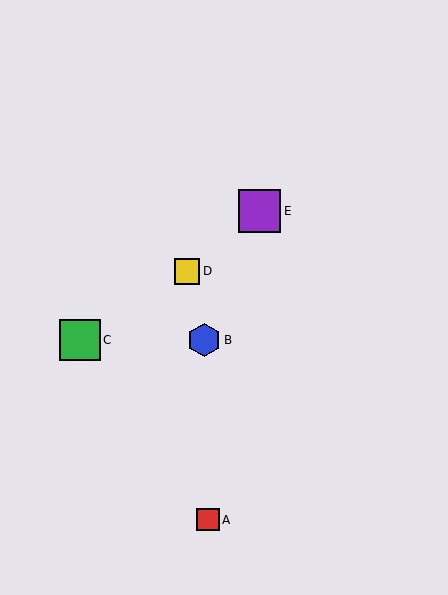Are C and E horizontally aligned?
No, C is at y≈340 and E is at y≈211.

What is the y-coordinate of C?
Object C is at y≈340.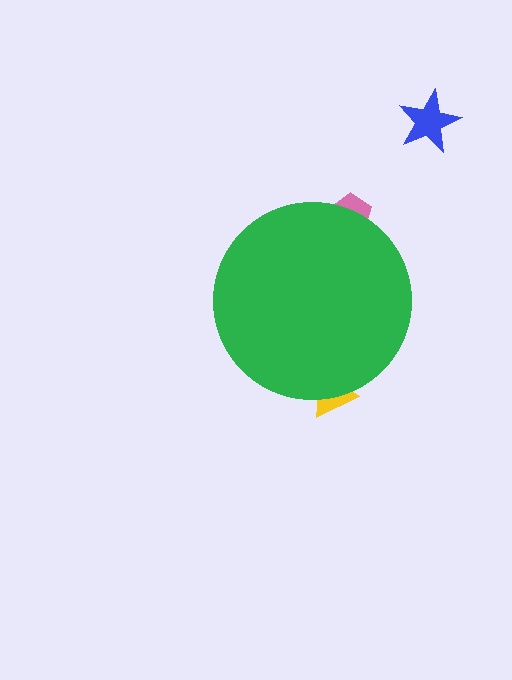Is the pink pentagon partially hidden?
Yes, the pink pentagon is partially hidden behind the green circle.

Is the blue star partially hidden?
No, the blue star is fully visible.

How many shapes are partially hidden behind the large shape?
2 shapes are partially hidden.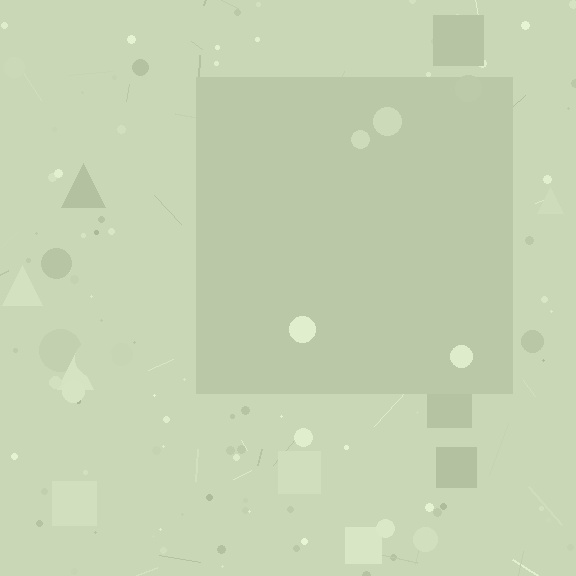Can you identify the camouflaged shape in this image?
The camouflaged shape is a square.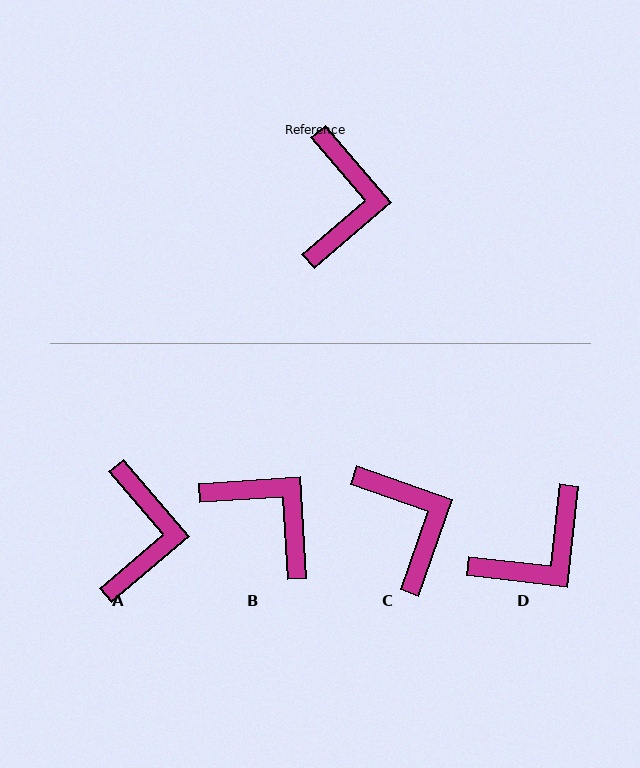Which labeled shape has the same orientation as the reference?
A.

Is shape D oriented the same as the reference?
No, it is off by about 47 degrees.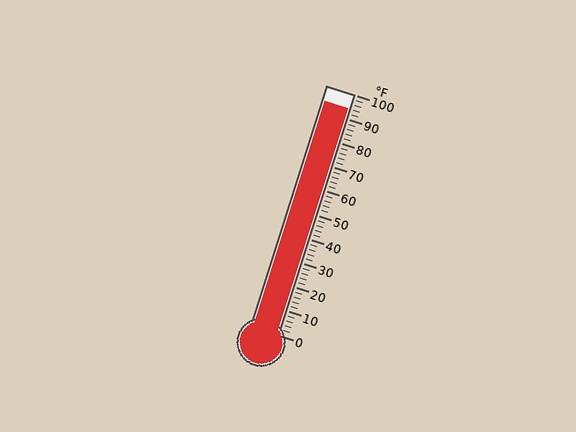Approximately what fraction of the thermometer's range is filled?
The thermometer is filled to approximately 95% of its range.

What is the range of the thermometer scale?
The thermometer scale ranges from 0°F to 100°F.